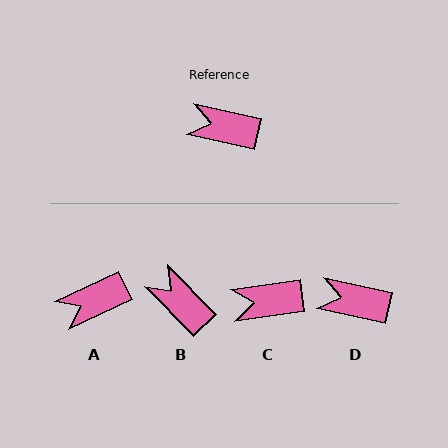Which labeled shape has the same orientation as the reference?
D.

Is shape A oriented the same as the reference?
No, it is off by about 38 degrees.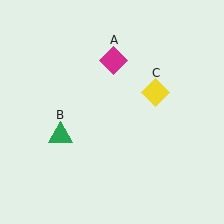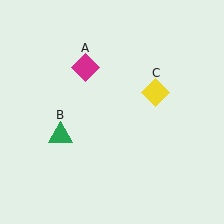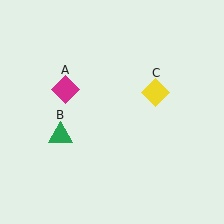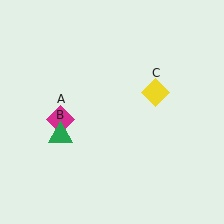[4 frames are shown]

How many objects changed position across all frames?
1 object changed position: magenta diamond (object A).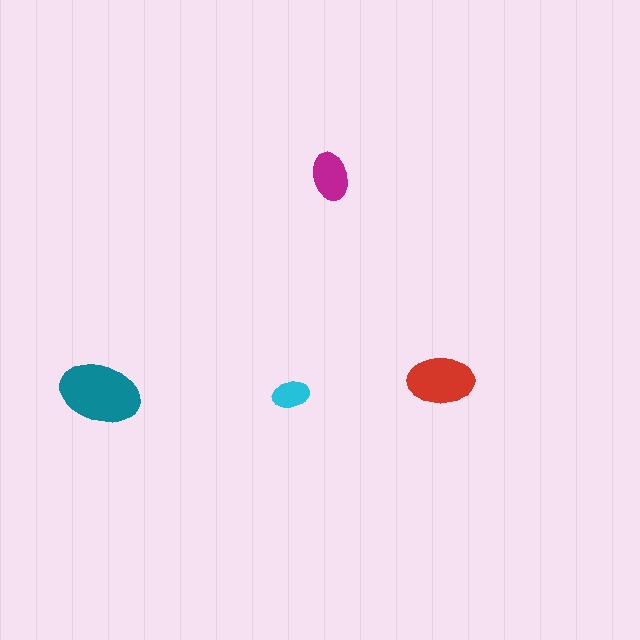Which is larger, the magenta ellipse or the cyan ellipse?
The magenta one.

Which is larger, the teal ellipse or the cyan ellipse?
The teal one.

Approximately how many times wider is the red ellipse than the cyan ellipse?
About 2 times wider.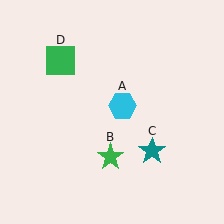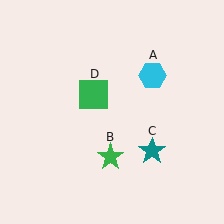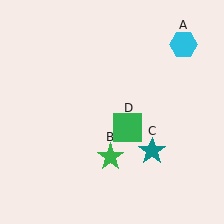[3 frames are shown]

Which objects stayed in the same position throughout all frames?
Green star (object B) and teal star (object C) remained stationary.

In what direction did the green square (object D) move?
The green square (object D) moved down and to the right.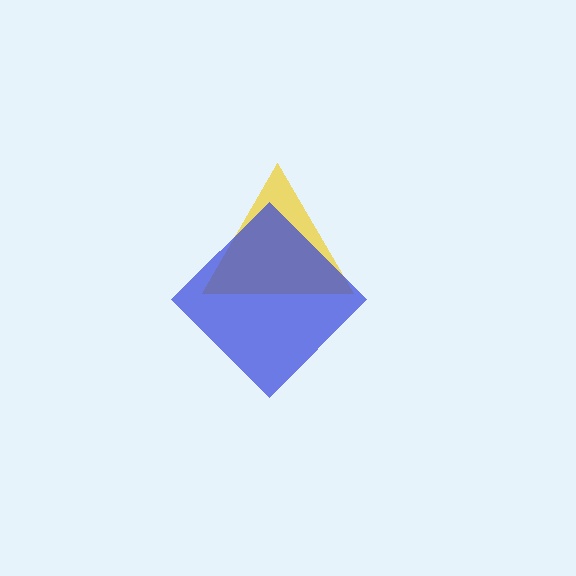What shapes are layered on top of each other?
The layered shapes are: a yellow triangle, a blue diamond.